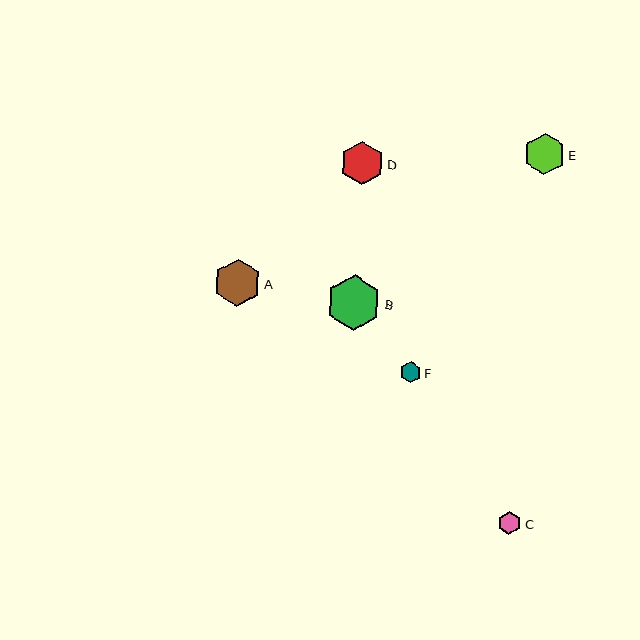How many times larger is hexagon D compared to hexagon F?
Hexagon D is approximately 2.1 times the size of hexagon F.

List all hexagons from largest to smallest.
From largest to smallest: B, A, D, E, C, F.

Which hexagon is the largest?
Hexagon B is the largest with a size of approximately 55 pixels.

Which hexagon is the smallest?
Hexagon F is the smallest with a size of approximately 21 pixels.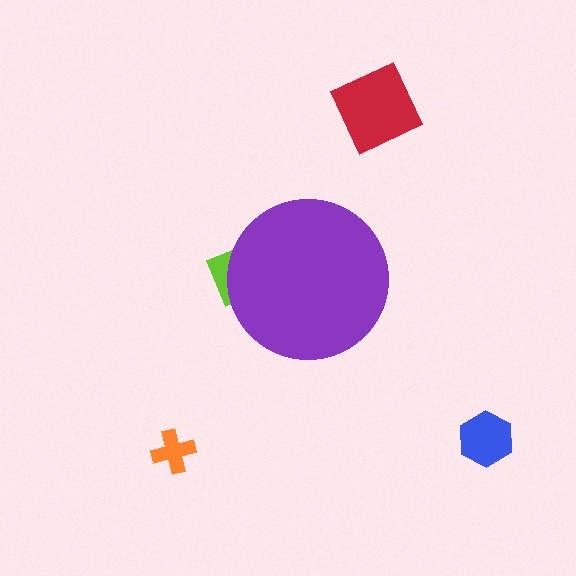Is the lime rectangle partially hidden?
Yes, the lime rectangle is partially hidden behind the purple circle.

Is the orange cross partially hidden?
No, the orange cross is fully visible.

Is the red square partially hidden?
No, the red square is fully visible.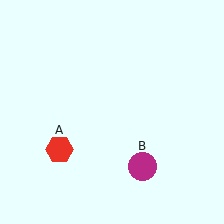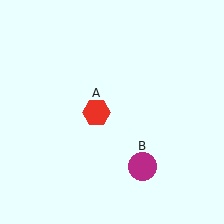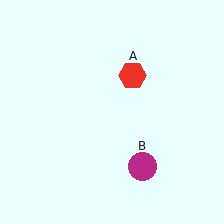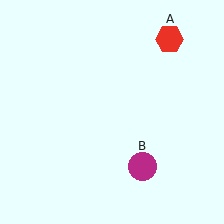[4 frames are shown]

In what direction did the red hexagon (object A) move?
The red hexagon (object A) moved up and to the right.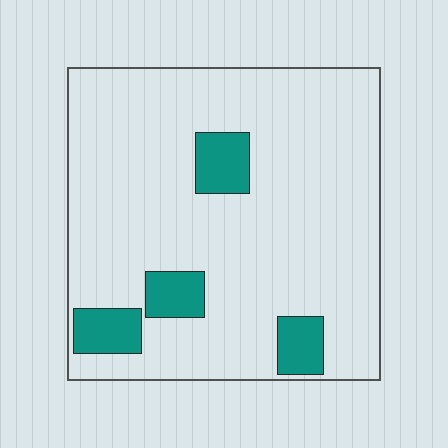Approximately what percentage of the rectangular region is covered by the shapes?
Approximately 10%.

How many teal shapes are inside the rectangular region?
4.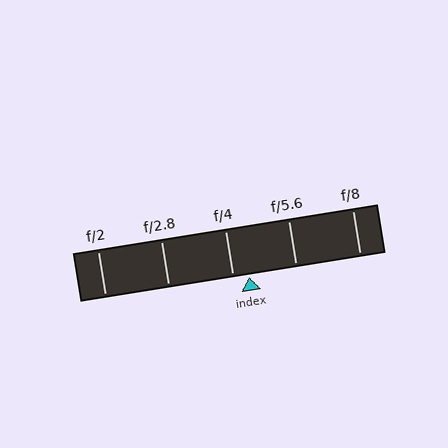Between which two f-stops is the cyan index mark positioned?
The index mark is between f/4 and f/5.6.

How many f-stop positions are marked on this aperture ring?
There are 5 f-stop positions marked.